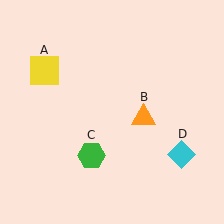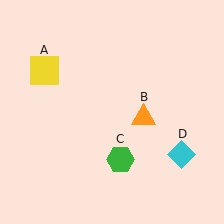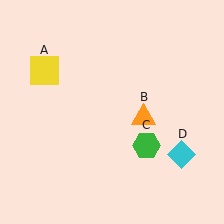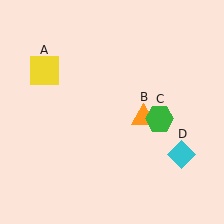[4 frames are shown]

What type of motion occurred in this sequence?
The green hexagon (object C) rotated counterclockwise around the center of the scene.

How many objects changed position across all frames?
1 object changed position: green hexagon (object C).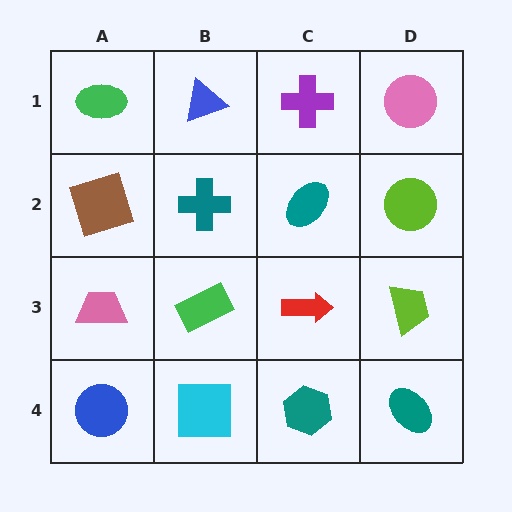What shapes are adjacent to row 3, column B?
A teal cross (row 2, column B), a cyan square (row 4, column B), a pink trapezoid (row 3, column A), a red arrow (row 3, column C).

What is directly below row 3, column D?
A teal ellipse.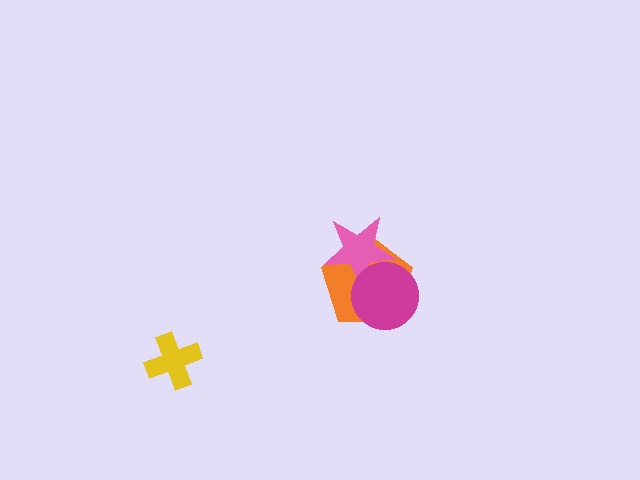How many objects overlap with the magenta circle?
2 objects overlap with the magenta circle.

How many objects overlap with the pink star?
2 objects overlap with the pink star.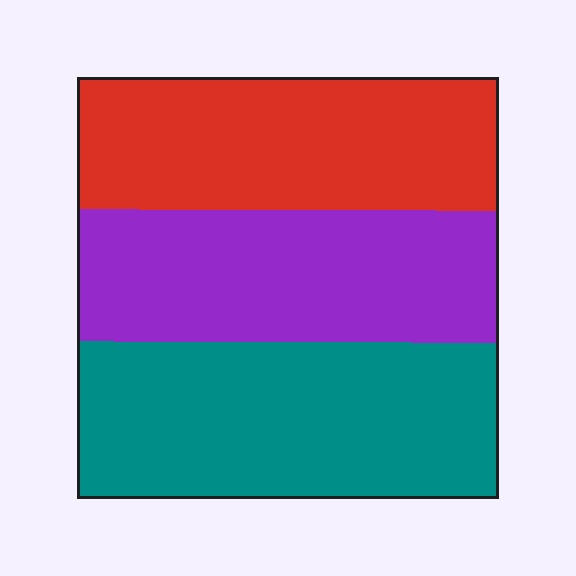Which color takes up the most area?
Teal, at roughly 35%.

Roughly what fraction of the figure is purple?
Purple takes up about one third (1/3) of the figure.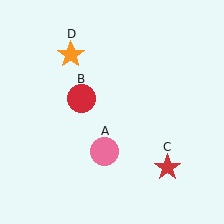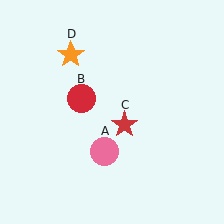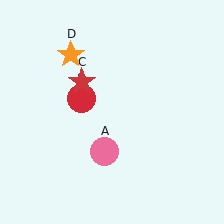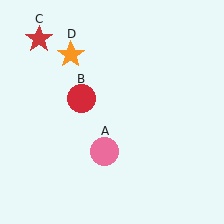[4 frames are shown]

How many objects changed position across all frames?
1 object changed position: red star (object C).